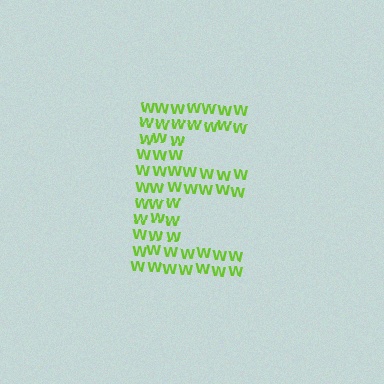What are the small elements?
The small elements are letter W's.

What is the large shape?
The large shape is the letter E.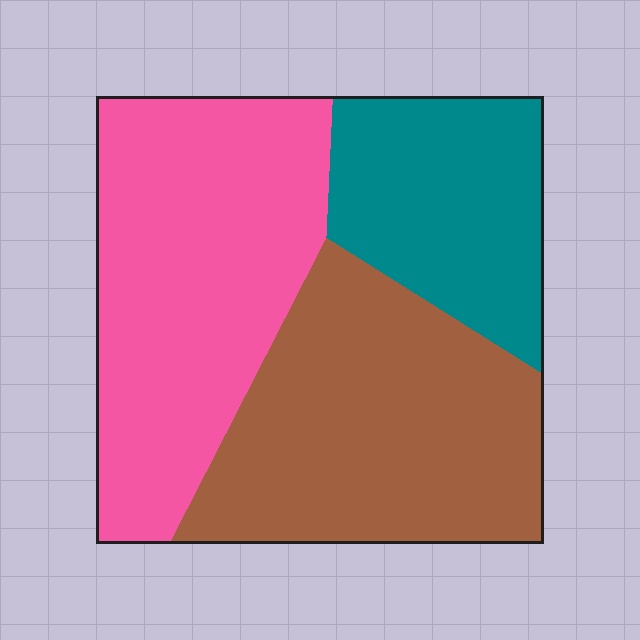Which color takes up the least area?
Teal, at roughly 25%.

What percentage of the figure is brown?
Brown takes up between a quarter and a half of the figure.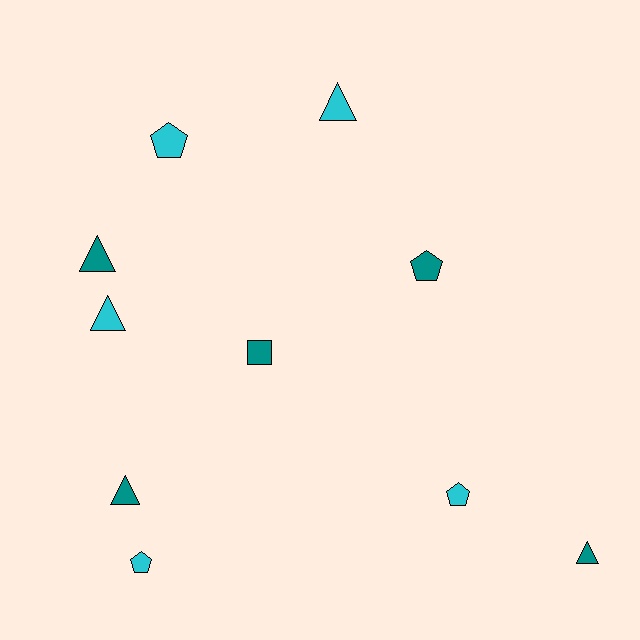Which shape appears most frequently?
Triangle, with 5 objects.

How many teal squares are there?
There is 1 teal square.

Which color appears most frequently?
Teal, with 5 objects.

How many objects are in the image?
There are 10 objects.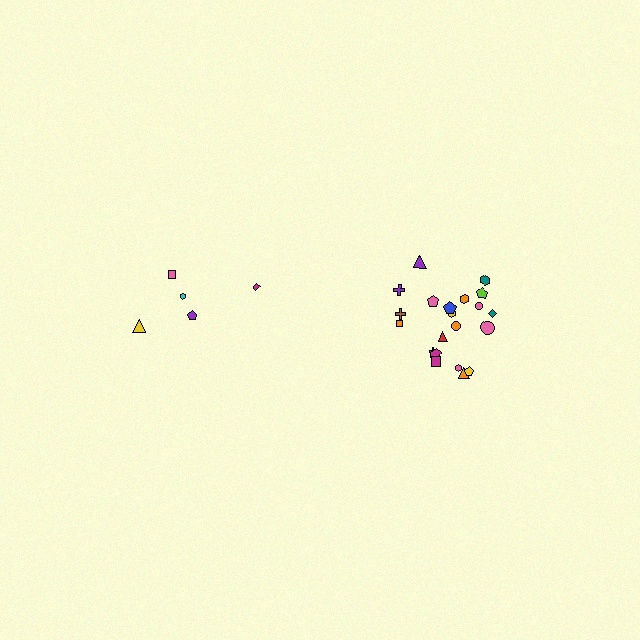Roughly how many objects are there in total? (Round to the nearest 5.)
Roughly 25 objects in total.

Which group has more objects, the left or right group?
The right group.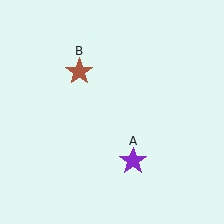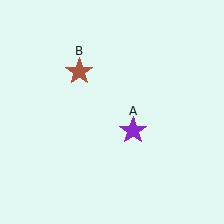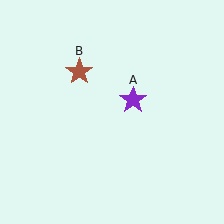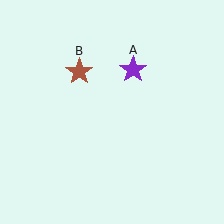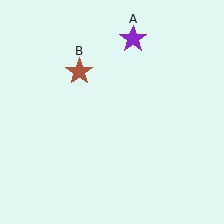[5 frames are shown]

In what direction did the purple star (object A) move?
The purple star (object A) moved up.